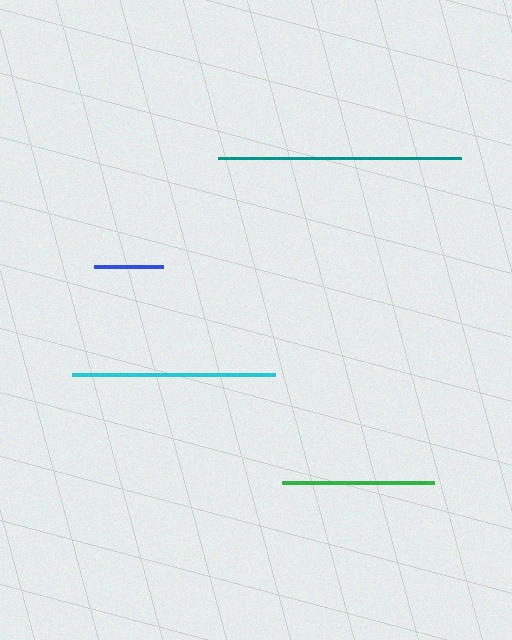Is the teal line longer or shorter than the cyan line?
The teal line is longer than the cyan line.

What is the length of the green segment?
The green segment is approximately 151 pixels long.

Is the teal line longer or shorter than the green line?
The teal line is longer than the green line.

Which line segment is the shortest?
The blue line is the shortest at approximately 69 pixels.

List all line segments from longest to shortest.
From longest to shortest: teal, cyan, green, blue.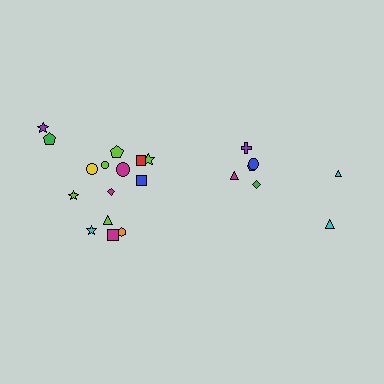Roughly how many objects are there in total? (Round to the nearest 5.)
Roughly 20 objects in total.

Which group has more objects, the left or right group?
The left group.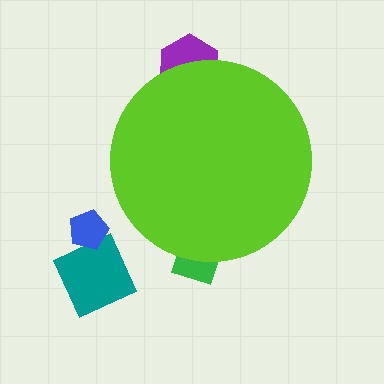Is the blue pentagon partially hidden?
No, the blue pentagon is fully visible.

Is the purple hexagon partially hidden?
Yes, the purple hexagon is partially hidden behind the lime circle.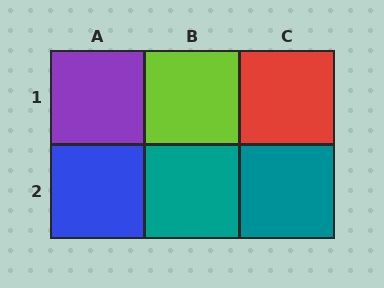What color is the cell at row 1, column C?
Red.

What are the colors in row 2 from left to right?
Blue, teal, teal.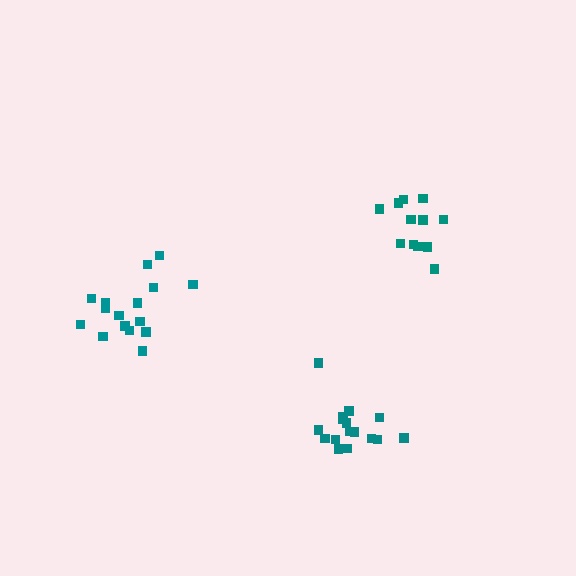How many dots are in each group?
Group 1: 16 dots, Group 2: 12 dots, Group 3: 16 dots (44 total).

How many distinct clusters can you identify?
There are 3 distinct clusters.